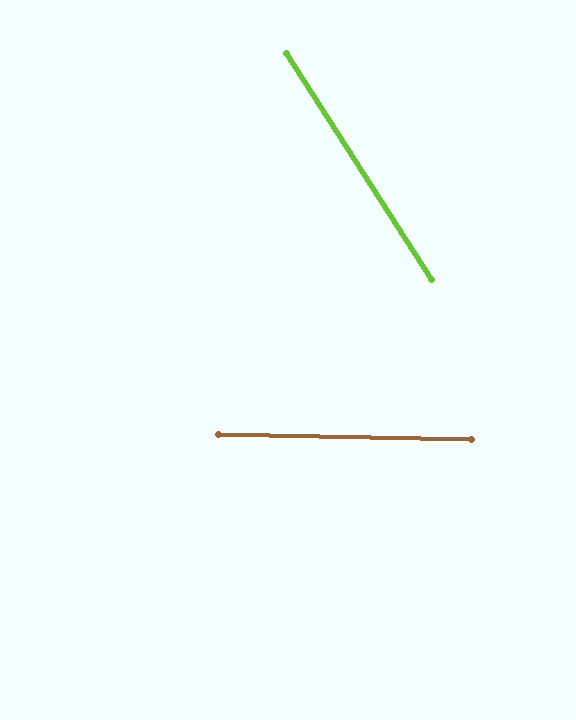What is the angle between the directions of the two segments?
Approximately 56 degrees.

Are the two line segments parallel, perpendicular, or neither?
Neither parallel nor perpendicular — they differ by about 56°.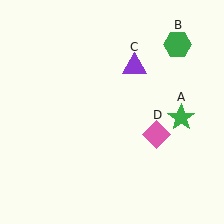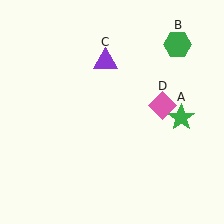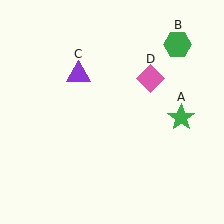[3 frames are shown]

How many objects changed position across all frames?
2 objects changed position: purple triangle (object C), pink diamond (object D).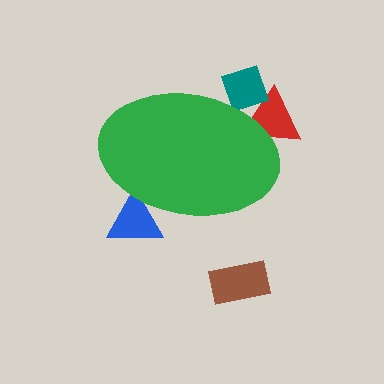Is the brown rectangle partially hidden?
No, the brown rectangle is fully visible.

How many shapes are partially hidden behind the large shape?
3 shapes are partially hidden.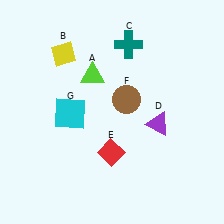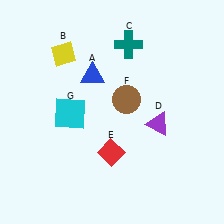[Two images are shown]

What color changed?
The triangle (A) changed from lime in Image 1 to blue in Image 2.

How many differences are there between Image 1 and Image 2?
There is 1 difference between the two images.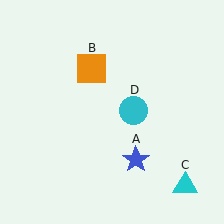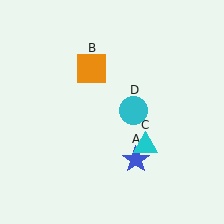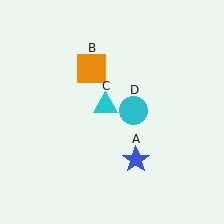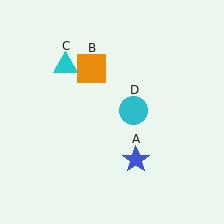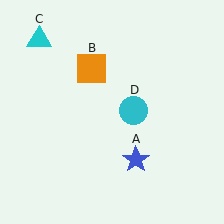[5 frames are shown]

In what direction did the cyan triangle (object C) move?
The cyan triangle (object C) moved up and to the left.